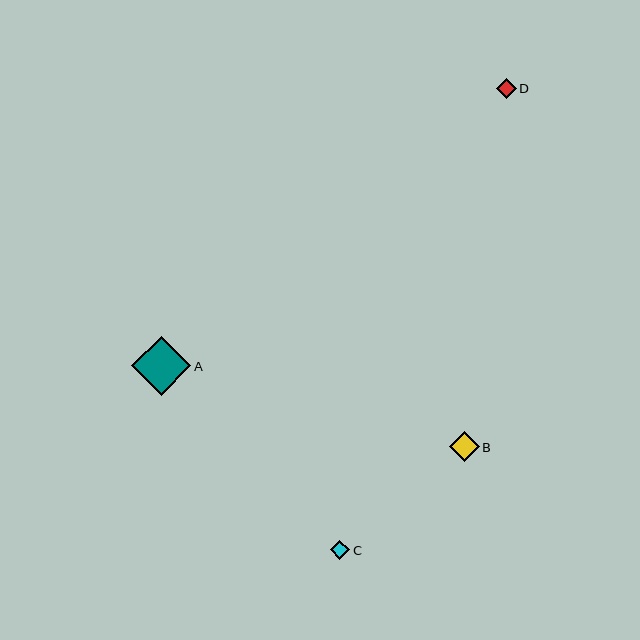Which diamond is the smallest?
Diamond C is the smallest with a size of approximately 19 pixels.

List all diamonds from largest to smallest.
From largest to smallest: A, B, D, C.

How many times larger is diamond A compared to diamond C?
Diamond A is approximately 3.0 times the size of diamond C.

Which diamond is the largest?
Diamond A is the largest with a size of approximately 59 pixels.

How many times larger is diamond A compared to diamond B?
Diamond A is approximately 2.0 times the size of diamond B.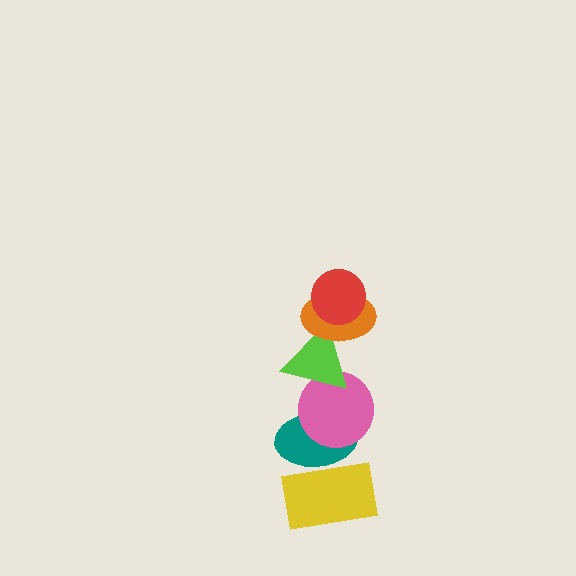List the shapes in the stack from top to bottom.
From top to bottom: the red circle, the orange ellipse, the lime triangle, the pink circle, the teal ellipse, the yellow rectangle.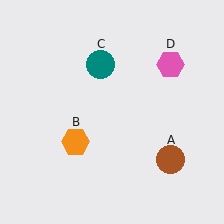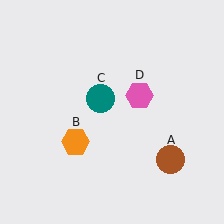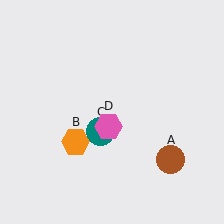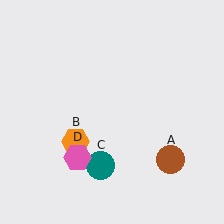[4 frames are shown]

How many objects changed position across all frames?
2 objects changed position: teal circle (object C), pink hexagon (object D).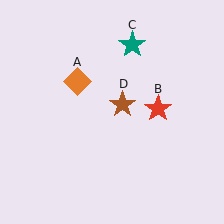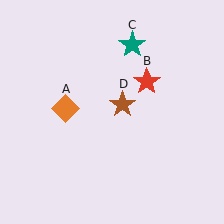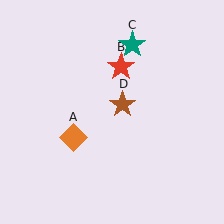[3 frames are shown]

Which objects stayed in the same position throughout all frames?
Teal star (object C) and brown star (object D) remained stationary.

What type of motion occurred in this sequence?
The orange diamond (object A), red star (object B) rotated counterclockwise around the center of the scene.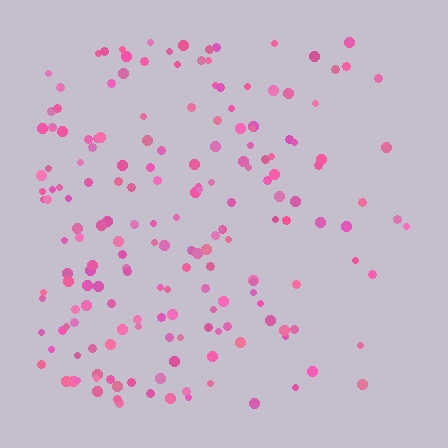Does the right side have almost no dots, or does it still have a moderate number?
Still a moderate number, just noticeably fewer than the left.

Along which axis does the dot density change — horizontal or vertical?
Horizontal.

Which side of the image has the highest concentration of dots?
The left.